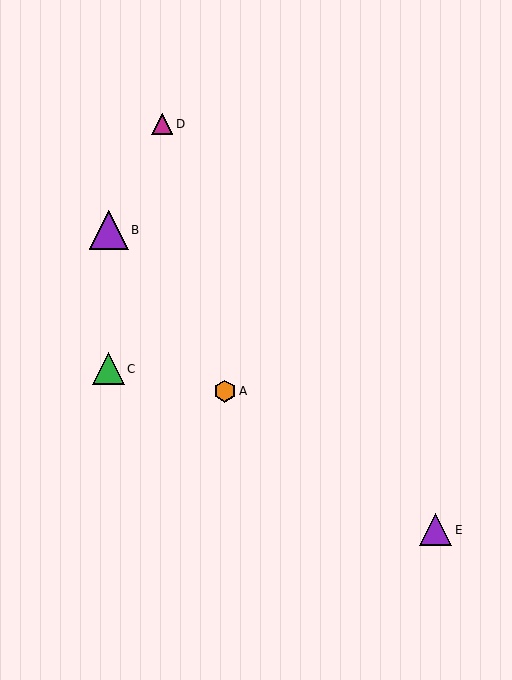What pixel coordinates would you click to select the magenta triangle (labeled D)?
Click at (162, 124) to select the magenta triangle D.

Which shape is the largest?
The purple triangle (labeled B) is the largest.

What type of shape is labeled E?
Shape E is a purple triangle.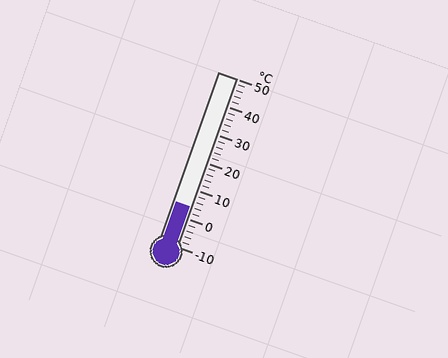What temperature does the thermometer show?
The thermometer shows approximately 4°C.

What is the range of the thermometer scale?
The thermometer scale ranges from -10°C to 50°C.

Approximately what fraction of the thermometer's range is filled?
The thermometer is filled to approximately 25% of its range.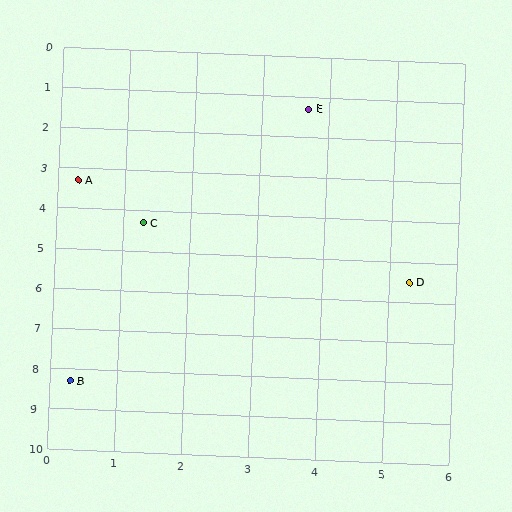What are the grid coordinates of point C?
Point C is at approximately (1.3, 4.3).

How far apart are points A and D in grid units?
Points A and D are about 5.5 grid units apart.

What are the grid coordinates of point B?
Point B is at approximately (0.3, 8.3).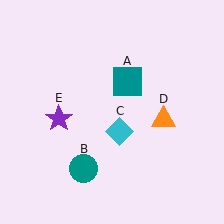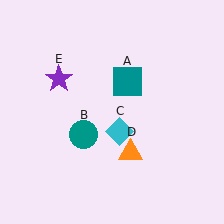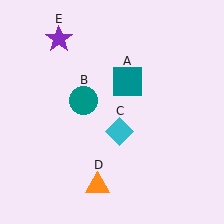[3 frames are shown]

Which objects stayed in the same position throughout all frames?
Teal square (object A) and cyan diamond (object C) remained stationary.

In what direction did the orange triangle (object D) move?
The orange triangle (object D) moved down and to the left.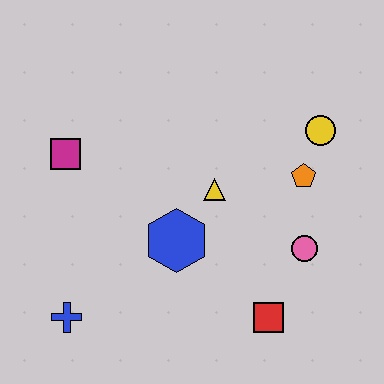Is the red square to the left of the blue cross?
No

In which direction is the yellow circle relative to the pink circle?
The yellow circle is above the pink circle.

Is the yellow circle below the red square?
No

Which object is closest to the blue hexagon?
The yellow triangle is closest to the blue hexagon.